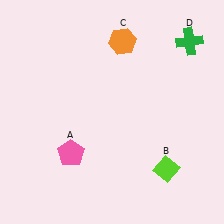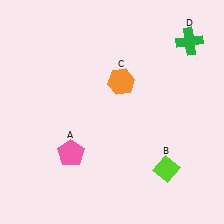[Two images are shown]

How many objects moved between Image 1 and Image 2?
1 object moved between the two images.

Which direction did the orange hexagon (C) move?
The orange hexagon (C) moved down.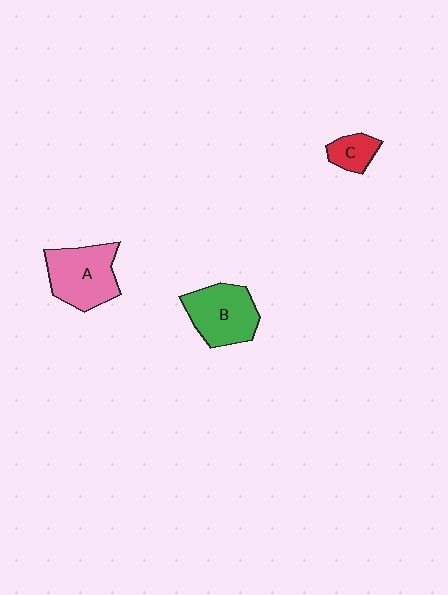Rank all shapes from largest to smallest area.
From largest to smallest: A (pink), B (green), C (red).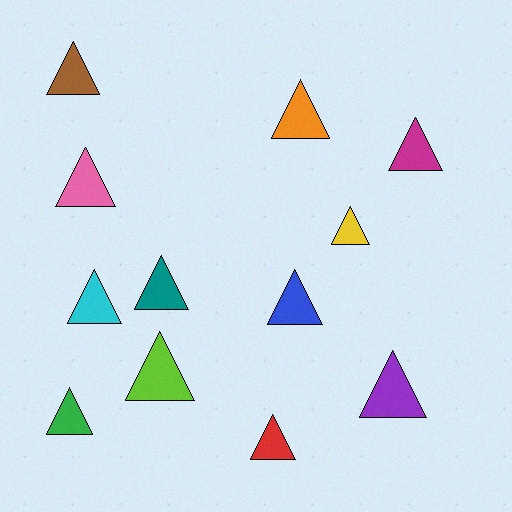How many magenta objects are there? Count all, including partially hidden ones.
There is 1 magenta object.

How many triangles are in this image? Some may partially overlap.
There are 12 triangles.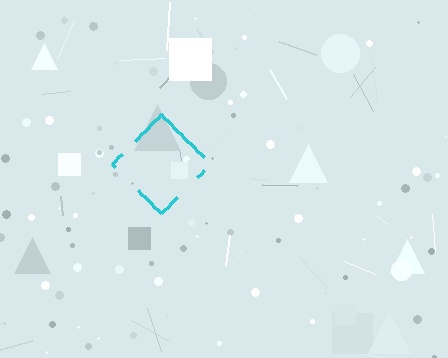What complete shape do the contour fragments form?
The contour fragments form a diamond.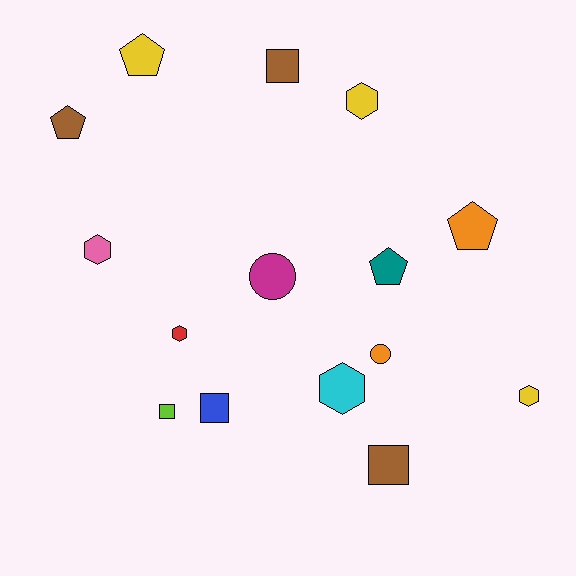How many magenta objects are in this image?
There is 1 magenta object.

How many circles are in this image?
There are 2 circles.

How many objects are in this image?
There are 15 objects.